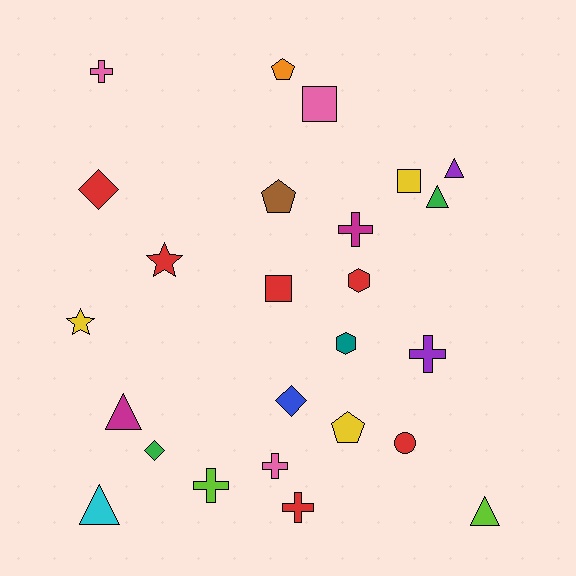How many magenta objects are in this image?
There are 2 magenta objects.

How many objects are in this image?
There are 25 objects.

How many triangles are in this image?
There are 5 triangles.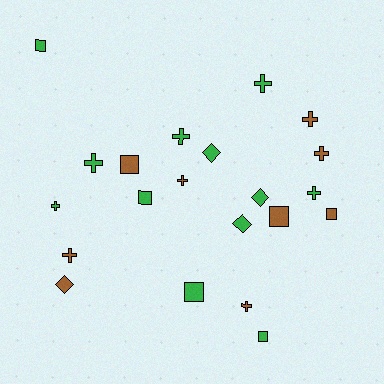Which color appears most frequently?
Green, with 12 objects.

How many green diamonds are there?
There are 3 green diamonds.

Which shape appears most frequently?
Cross, with 10 objects.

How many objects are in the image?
There are 21 objects.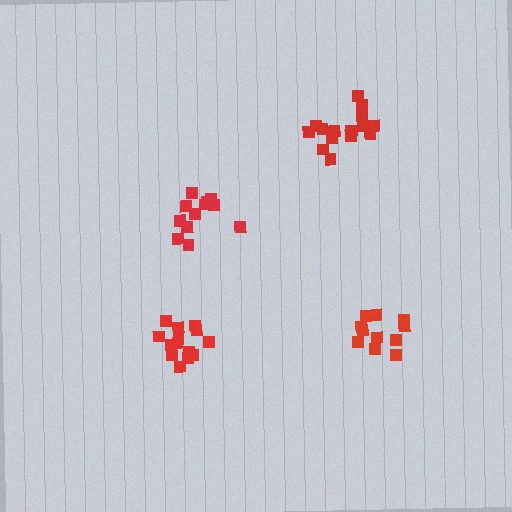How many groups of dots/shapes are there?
There are 4 groups.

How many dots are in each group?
Group 1: 12 dots, Group 2: 14 dots, Group 3: 11 dots, Group 4: 17 dots (54 total).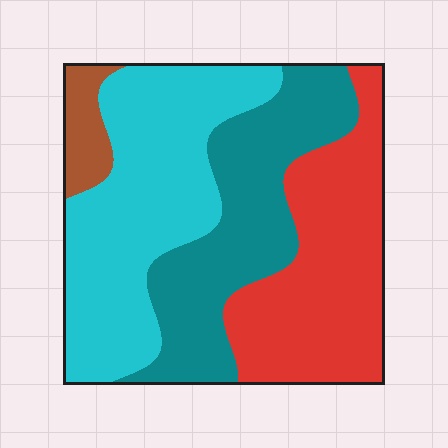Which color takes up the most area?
Cyan, at roughly 35%.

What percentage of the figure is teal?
Teal covers about 30% of the figure.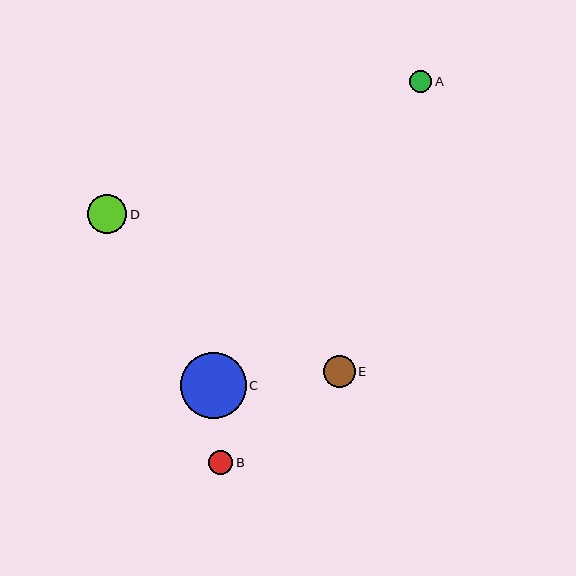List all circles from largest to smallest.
From largest to smallest: C, D, E, B, A.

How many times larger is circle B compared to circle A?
Circle B is approximately 1.1 times the size of circle A.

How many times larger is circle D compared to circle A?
Circle D is approximately 1.8 times the size of circle A.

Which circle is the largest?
Circle C is the largest with a size of approximately 66 pixels.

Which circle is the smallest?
Circle A is the smallest with a size of approximately 22 pixels.